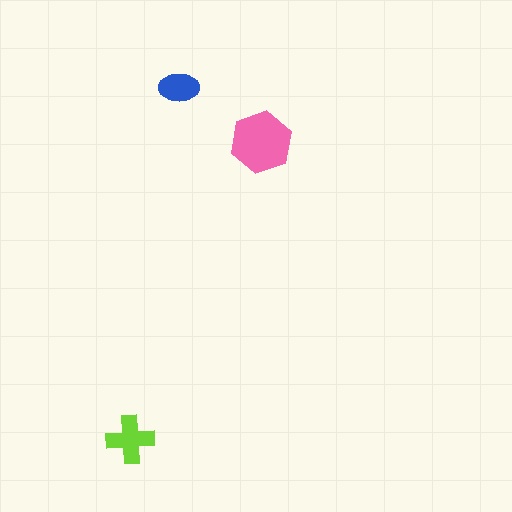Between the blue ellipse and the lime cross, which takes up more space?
The lime cross.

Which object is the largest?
The pink hexagon.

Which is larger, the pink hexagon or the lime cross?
The pink hexagon.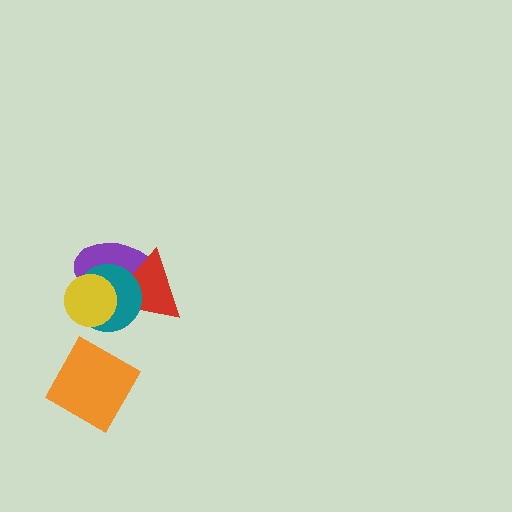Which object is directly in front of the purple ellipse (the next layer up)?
The red triangle is directly in front of the purple ellipse.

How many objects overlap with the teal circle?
3 objects overlap with the teal circle.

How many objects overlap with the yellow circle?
3 objects overlap with the yellow circle.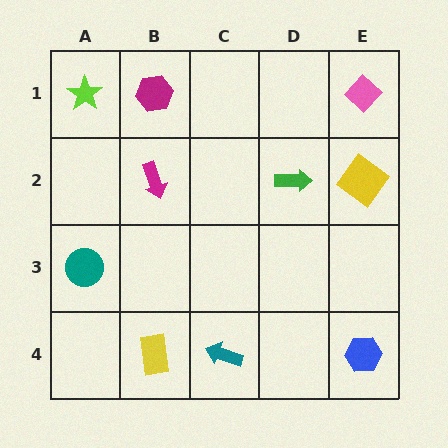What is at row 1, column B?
A magenta hexagon.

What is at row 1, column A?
A lime star.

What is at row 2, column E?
A yellow diamond.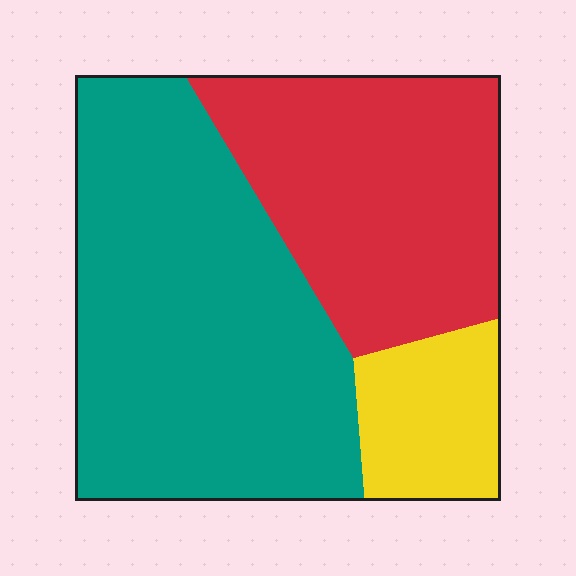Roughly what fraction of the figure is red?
Red covers around 35% of the figure.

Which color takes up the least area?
Yellow, at roughly 15%.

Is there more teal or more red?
Teal.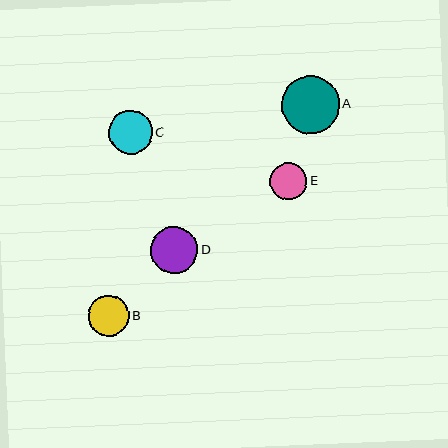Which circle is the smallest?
Circle E is the smallest with a size of approximately 37 pixels.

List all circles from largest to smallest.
From largest to smallest: A, D, C, B, E.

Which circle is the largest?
Circle A is the largest with a size of approximately 58 pixels.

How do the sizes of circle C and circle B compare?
Circle C and circle B are approximately the same size.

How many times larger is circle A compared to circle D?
Circle A is approximately 1.2 times the size of circle D.